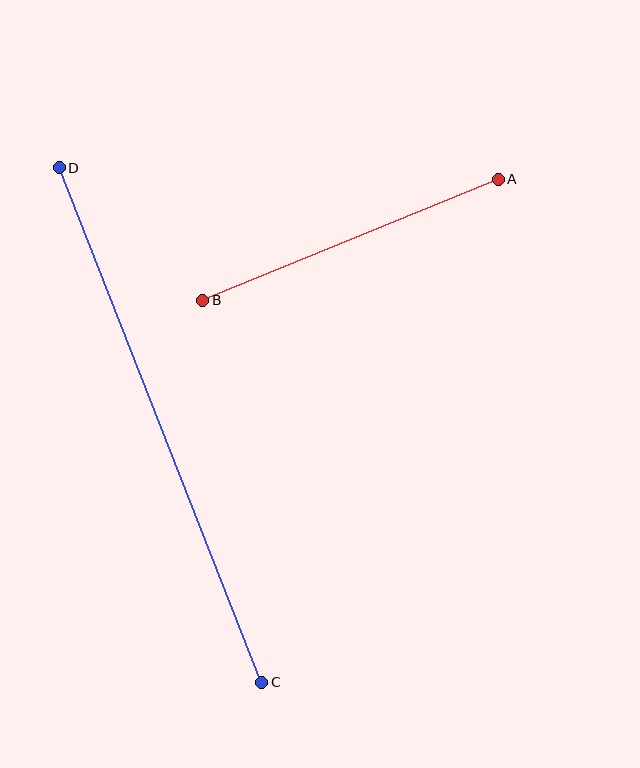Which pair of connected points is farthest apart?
Points C and D are farthest apart.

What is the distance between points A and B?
The distance is approximately 320 pixels.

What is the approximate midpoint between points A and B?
The midpoint is at approximately (350, 240) pixels.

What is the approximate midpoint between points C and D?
The midpoint is at approximately (160, 425) pixels.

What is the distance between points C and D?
The distance is approximately 553 pixels.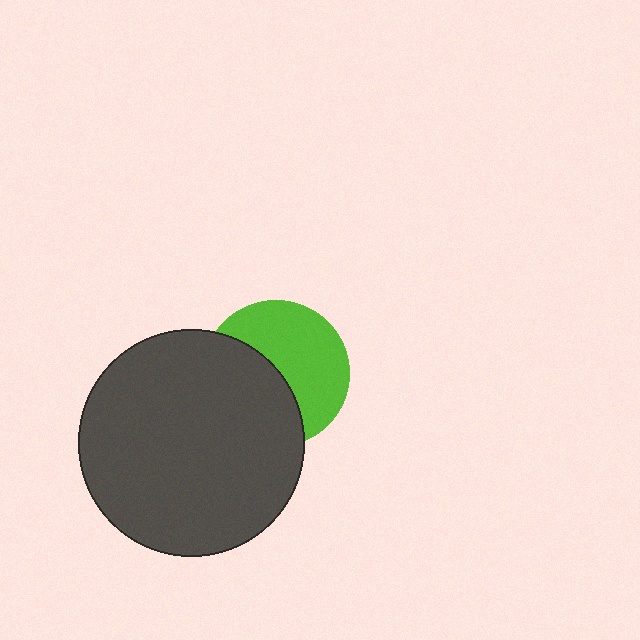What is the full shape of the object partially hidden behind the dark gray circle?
The partially hidden object is a lime circle.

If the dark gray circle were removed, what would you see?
You would see the complete lime circle.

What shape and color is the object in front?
The object in front is a dark gray circle.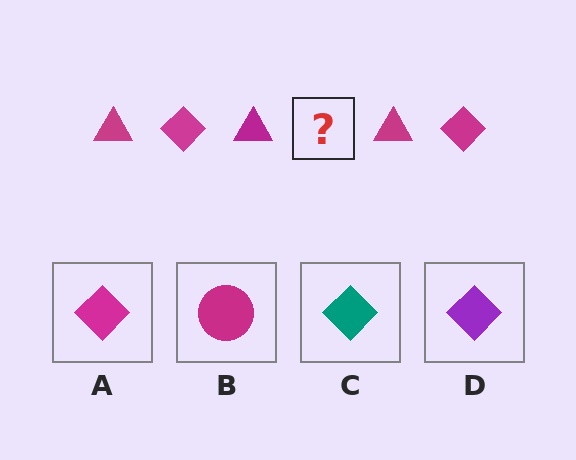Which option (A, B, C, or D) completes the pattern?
A.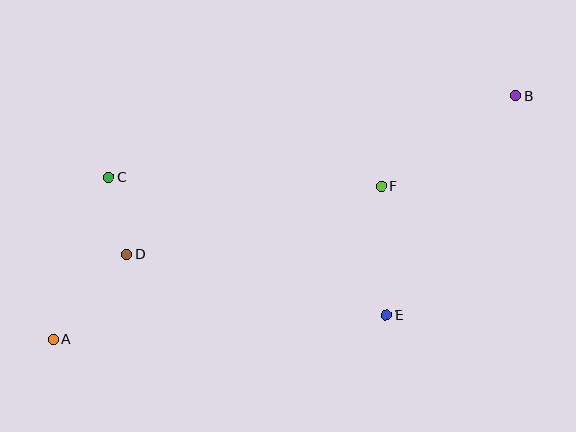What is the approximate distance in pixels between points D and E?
The distance between D and E is approximately 267 pixels.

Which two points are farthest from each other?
Points A and B are farthest from each other.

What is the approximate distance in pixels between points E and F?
The distance between E and F is approximately 129 pixels.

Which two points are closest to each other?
Points C and D are closest to each other.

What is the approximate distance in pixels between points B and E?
The distance between B and E is approximately 255 pixels.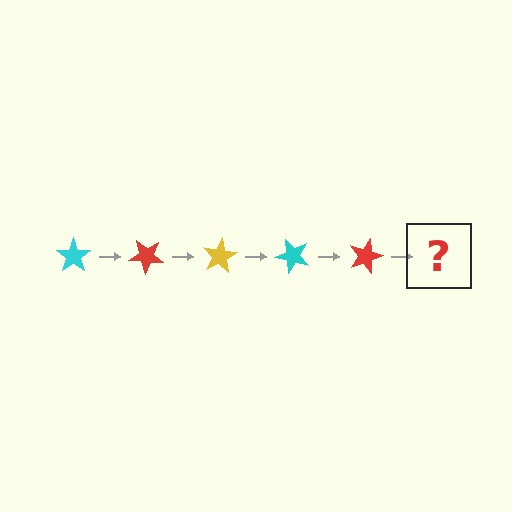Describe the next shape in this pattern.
It should be a yellow star, rotated 200 degrees from the start.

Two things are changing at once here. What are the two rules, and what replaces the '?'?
The two rules are that it rotates 40 degrees each step and the color cycles through cyan, red, and yellow. The '?' should be a yellow star, rotated 200 degrees from the start.